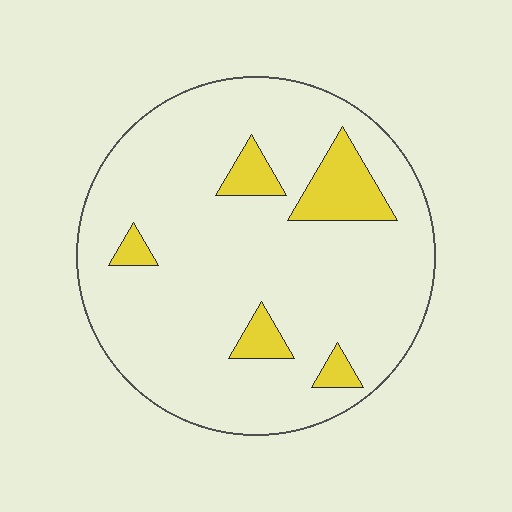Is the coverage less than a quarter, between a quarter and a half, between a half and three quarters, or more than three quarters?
Less than a quarter.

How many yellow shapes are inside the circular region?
5.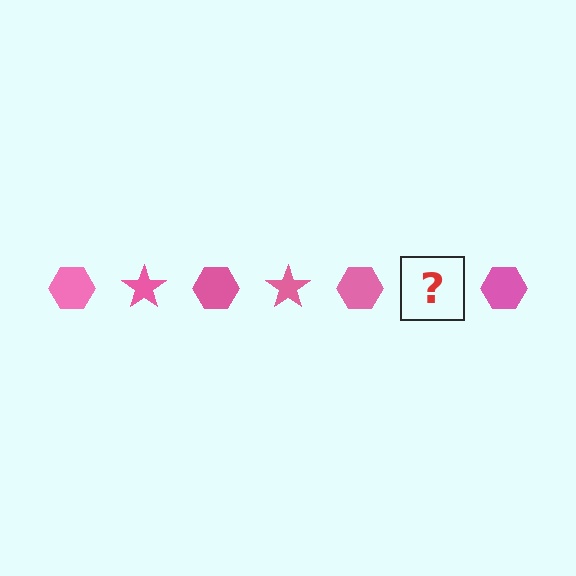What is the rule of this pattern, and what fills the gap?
The rule is that the pattern cycles through hexagon, star shapes in pink. The gap should be filled with a pink star.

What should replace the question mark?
The question mark should be replaced with a pink star.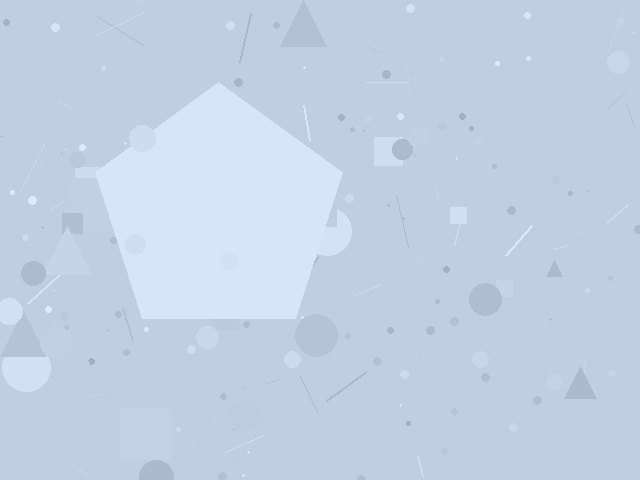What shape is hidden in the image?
A pentagon is hidden in the image.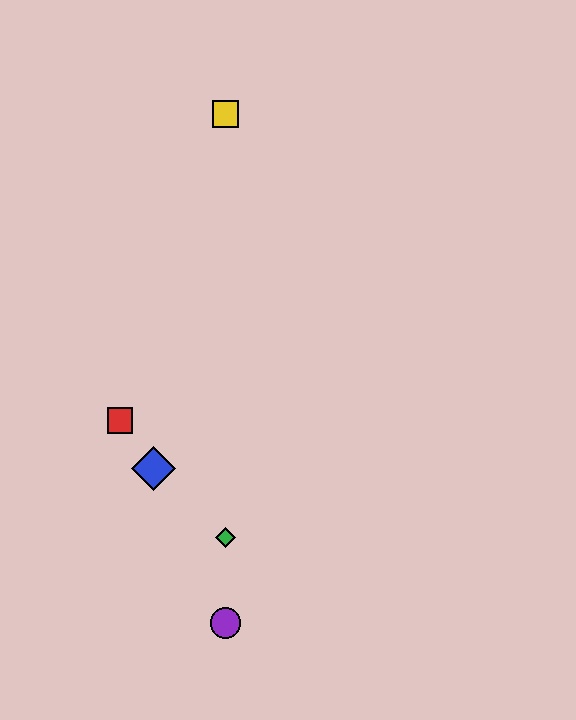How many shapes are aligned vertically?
3 shapes (the green diamond, the yellow square, the purple circle) are aligned vertically.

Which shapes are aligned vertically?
The green diamond, the yellow square, the purple circle are aligned vertically.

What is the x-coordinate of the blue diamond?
The blue diamond is at x≈153.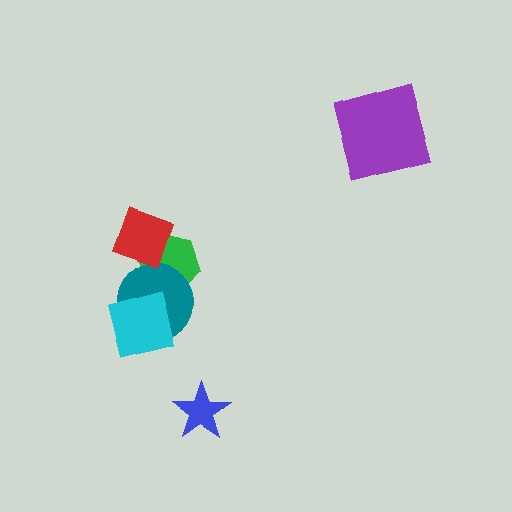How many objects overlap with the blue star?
0 objects overlap with the blue star.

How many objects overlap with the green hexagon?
2 objects overlap with the green hexagon.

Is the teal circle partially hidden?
Yes, it is partially covered by another shape.